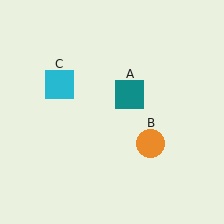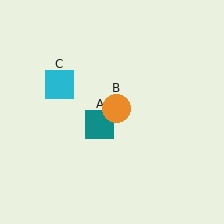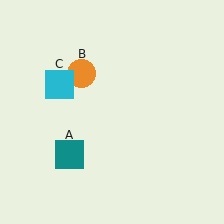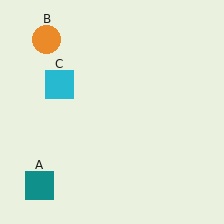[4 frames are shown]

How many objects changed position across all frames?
2 objects changed position: teal square (object A), orange circle (object B).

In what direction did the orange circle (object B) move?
The orange circle (object B) moved up and to the left.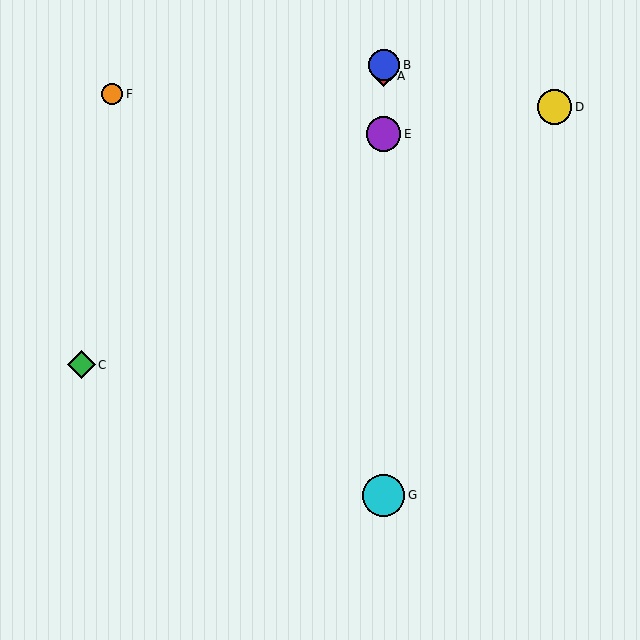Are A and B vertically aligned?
Yes, both are at x≈384.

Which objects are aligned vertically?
Objects A, B, E, G are aligned vertically.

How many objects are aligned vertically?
4 objects (A, B, E, G) are aligned vertically.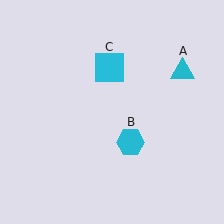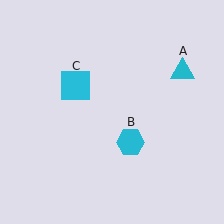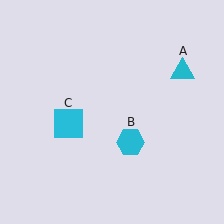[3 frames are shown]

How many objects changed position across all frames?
1 object changed position: cyan square (object C).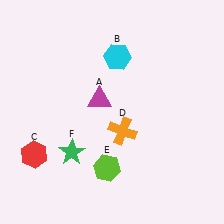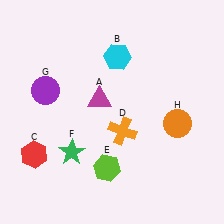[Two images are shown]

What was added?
A purple circle (G), an orange circle (H) were added in Image 2.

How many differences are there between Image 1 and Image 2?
There are 2 differences between the two images.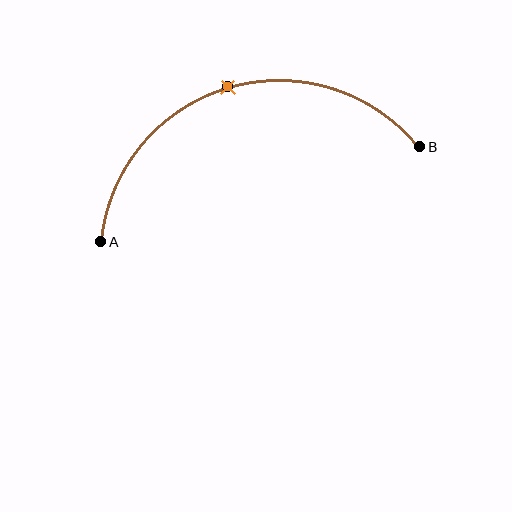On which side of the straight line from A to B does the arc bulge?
The arc bulges above the straight line connecting A and B.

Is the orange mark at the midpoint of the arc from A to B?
Yes. The orange mark lies on the arc at equal arc-length from both A and B — it is the arc midpoint.